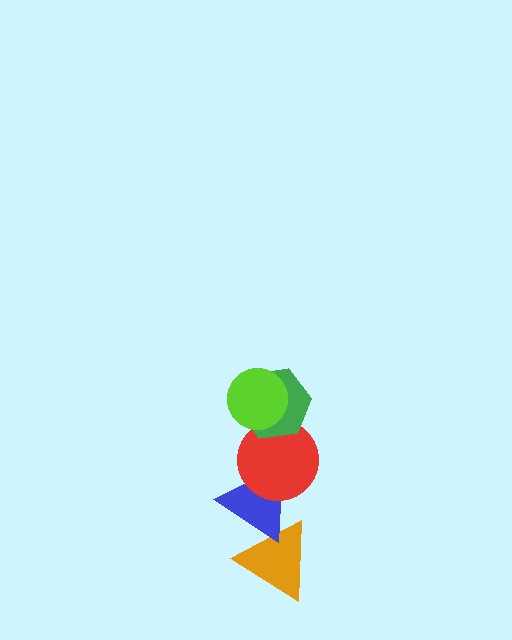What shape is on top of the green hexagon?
The lime circle is on top of the green hexagon.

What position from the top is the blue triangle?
The blue triangle is 4th from the top.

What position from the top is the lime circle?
The lime circle is 1st from the top.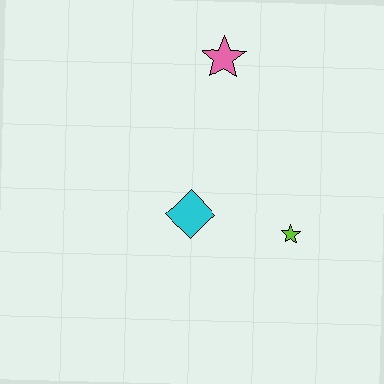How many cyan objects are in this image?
There is 1 cyan object.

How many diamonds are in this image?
There is 1 diamond.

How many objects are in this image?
There are 3 objects.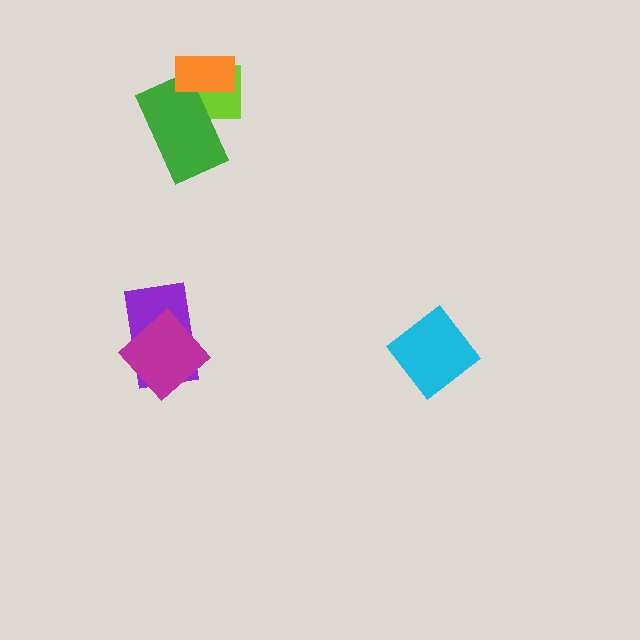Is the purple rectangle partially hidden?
Yes, it is partially covered by another shape.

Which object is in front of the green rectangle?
The orange rectangle is in front of the green rectangle.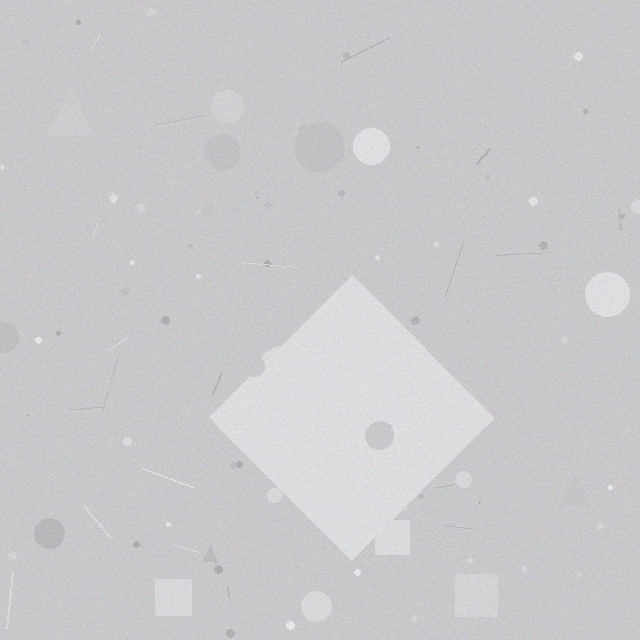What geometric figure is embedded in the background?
A diamond is embedded in the background.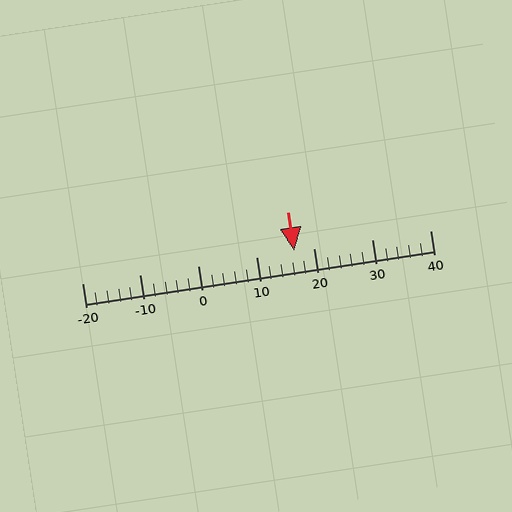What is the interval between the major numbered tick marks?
The major tick marks are spaced 10 units apart.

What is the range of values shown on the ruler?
The ruler shows values from -20 to 40.